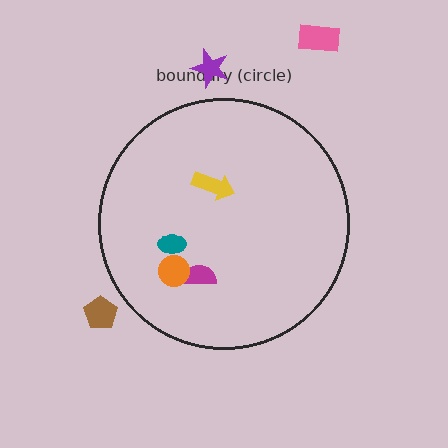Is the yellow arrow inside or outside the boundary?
Inside.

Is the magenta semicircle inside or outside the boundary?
Inside.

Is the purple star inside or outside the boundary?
Outside.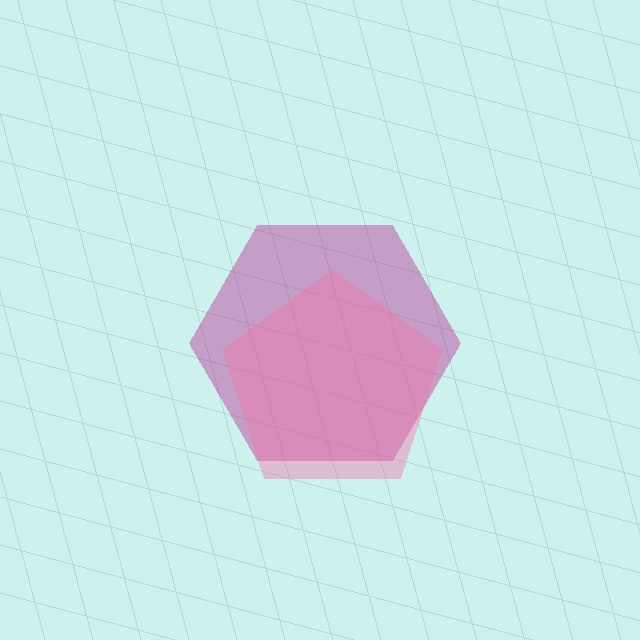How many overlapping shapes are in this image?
There are 2 overlapping shapes in the image.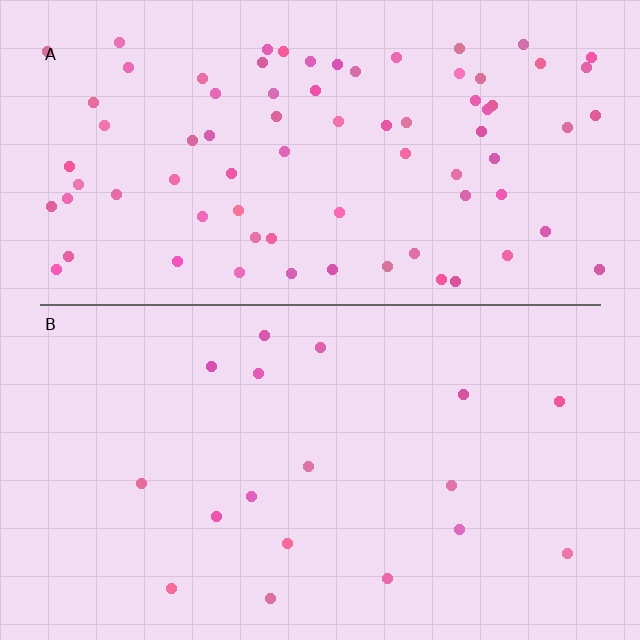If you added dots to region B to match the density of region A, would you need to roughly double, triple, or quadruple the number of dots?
Approximately quadruple.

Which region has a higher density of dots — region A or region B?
A (the top).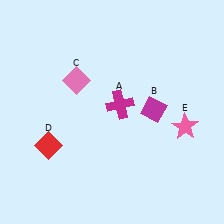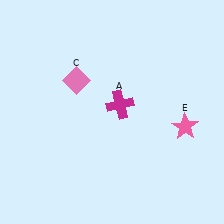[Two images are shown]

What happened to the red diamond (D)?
The red diamond (D) was removed in Image 2. It was in the bottom-left area of Image 1.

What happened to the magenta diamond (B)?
The magenta diamond (B) was removed in Image 2. It was in the top-right area of Image 1.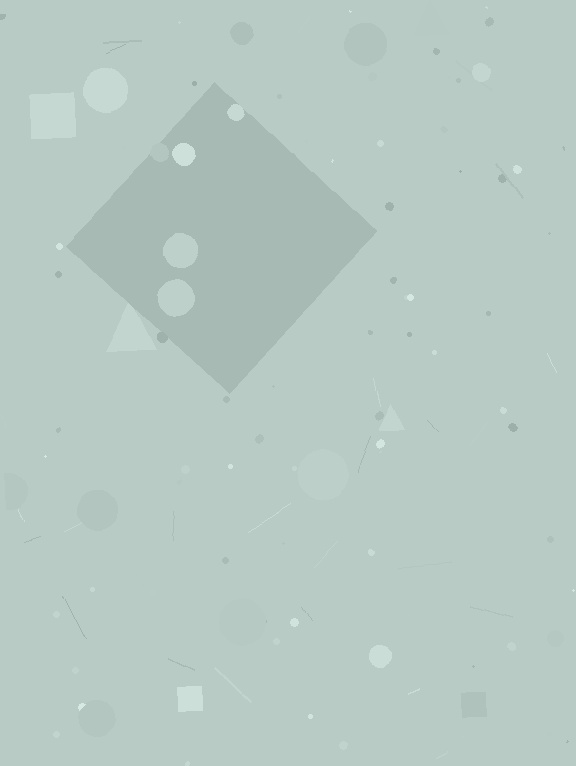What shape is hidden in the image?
A diamond is hidden in the image.